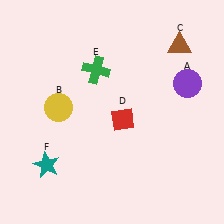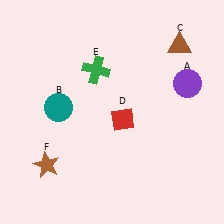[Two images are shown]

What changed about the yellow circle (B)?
In Image 1, B is yellow. In Image 2, it changed to teal.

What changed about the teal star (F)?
In Image 1, F is teal. In Image 2, it changed to brown.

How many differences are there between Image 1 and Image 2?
There are 2 differences between the two images.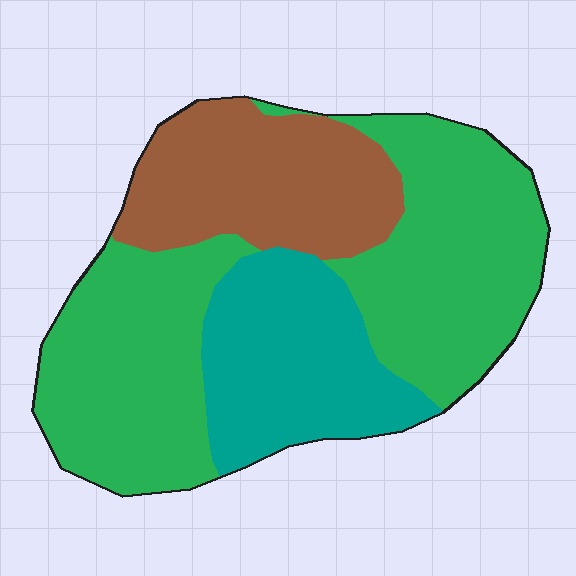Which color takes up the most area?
Green, at roughly 55%.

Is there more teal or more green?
Green.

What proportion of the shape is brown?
Brown covers around 25% of the shape.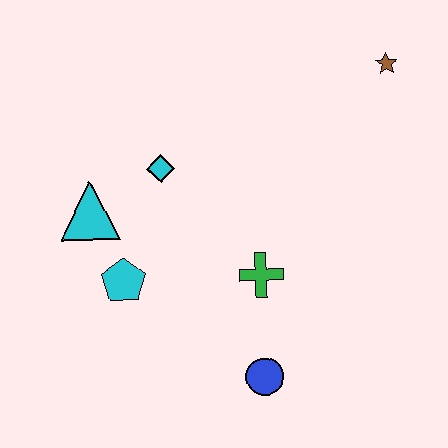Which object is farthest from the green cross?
The brown star is farthest from the green cross.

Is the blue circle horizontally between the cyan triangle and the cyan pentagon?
No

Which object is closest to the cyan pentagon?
The cyan triangle is closest to the cyan pentagon.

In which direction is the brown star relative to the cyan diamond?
The brown star is to the right of the cyan diamond.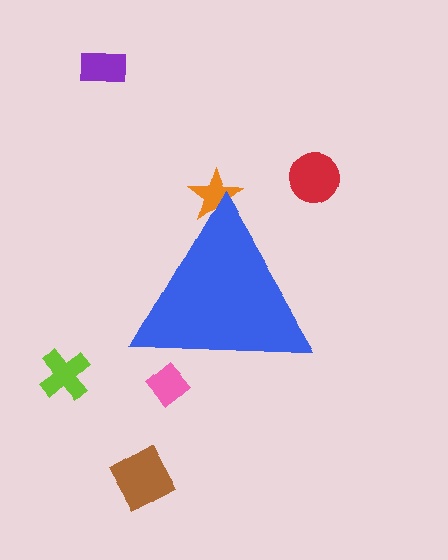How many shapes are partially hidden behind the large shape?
2 shapes are partially hidden.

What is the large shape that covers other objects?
A blue triangle.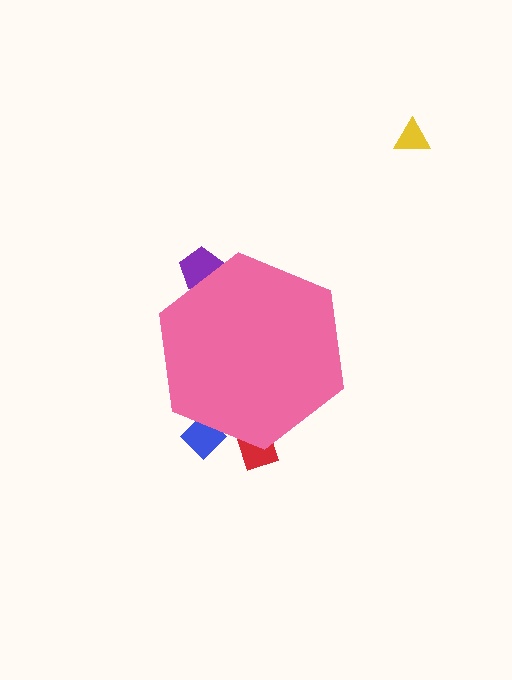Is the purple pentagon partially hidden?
Yes, the purple pentagon is partially hidden behind the pink hexagon.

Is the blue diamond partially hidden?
Yes, the blue diamond is partially hidden behind the pink hexagon.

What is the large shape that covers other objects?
A pink hexagon.